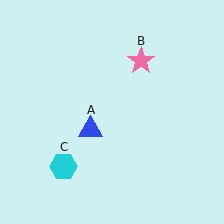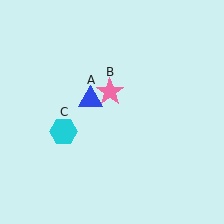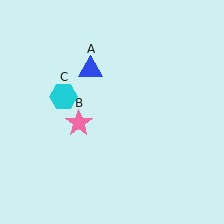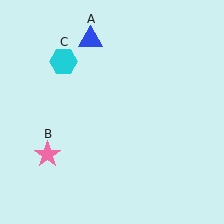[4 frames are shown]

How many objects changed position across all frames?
3 objects changed position: blue triangle (object A), pink star (object B), cyan hexagon (object C).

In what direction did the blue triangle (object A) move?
The blue triangle (object A) moved up.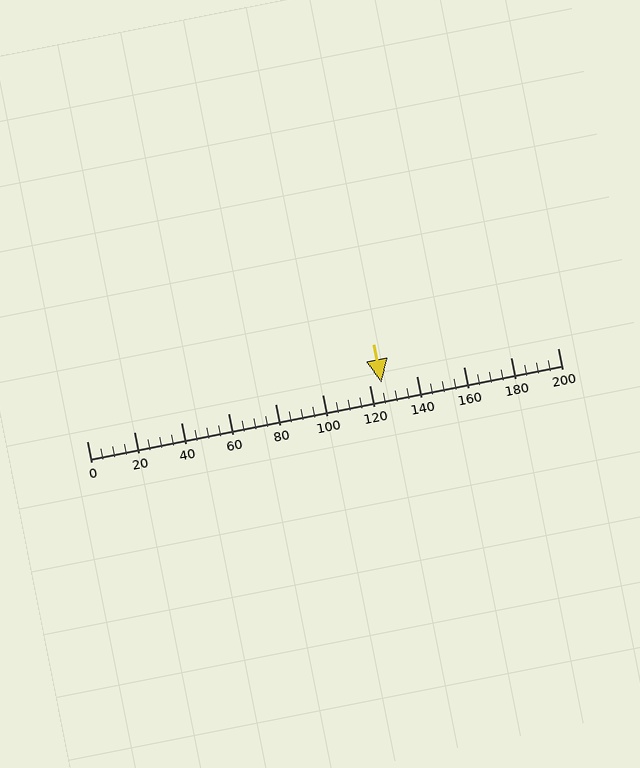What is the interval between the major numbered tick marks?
The major tick marks are spaced 20 units apart.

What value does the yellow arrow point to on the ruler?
The yellow arrow points to approximately 125.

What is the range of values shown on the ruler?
The ruler shows values from 0 to 200.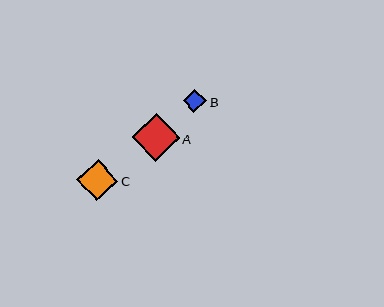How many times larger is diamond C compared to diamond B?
Diamond C is approximately 1.8 times the size of diamond B.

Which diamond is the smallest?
Diamond B is the smallest with a size of approximately 23 pixels.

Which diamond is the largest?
Diamond A is the largest with a size of approximately 48 pixels.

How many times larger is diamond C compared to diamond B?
Diamond C is approximately 1.8 times the size of diamond B.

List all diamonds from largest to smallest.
From largest to smallest: A, C, B.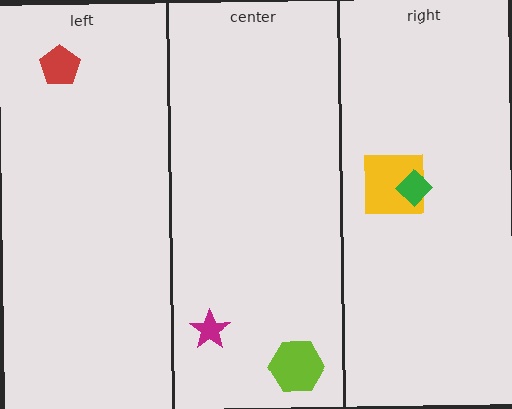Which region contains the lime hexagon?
The center region.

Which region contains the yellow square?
The right region.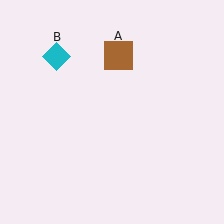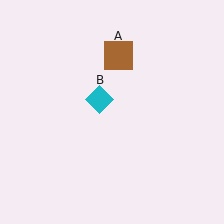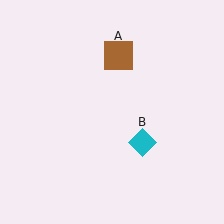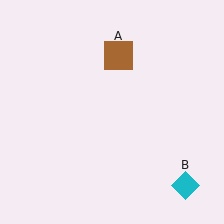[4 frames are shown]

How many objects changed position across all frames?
1 object changed position: cyan diamond (object B).